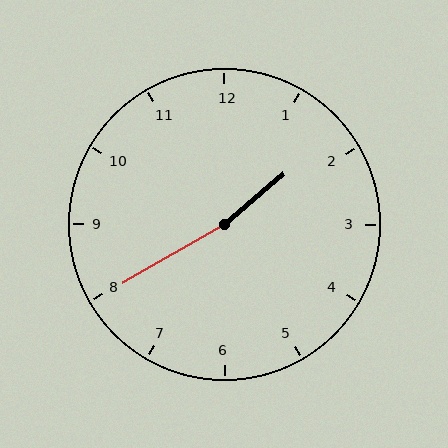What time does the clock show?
1:40.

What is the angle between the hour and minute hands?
Approximately 170 degrees.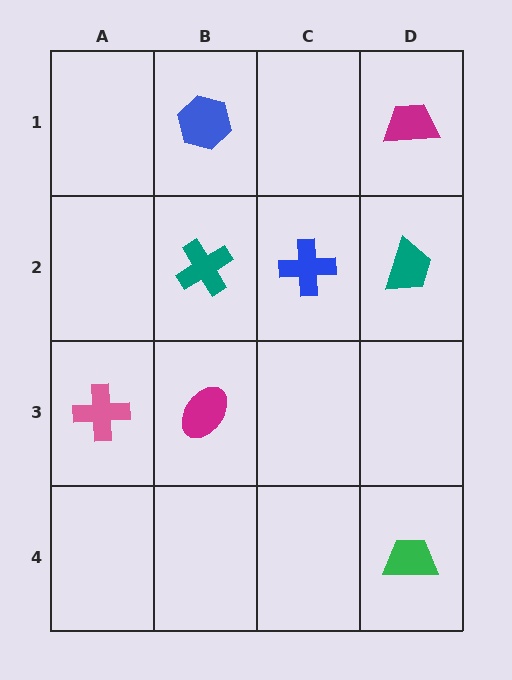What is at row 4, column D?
A green trapezoid.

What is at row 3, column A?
A pink cross.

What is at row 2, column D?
A teal trapezoid.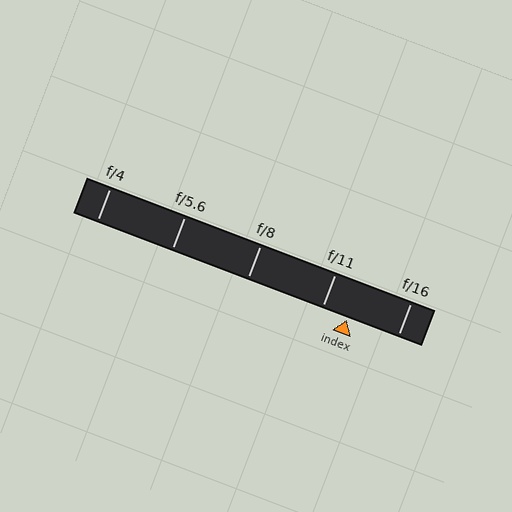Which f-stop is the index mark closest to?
The index mark is closest to f/11.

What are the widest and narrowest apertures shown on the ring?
The widest aperture shown is f/4 and the narrowest is f/16.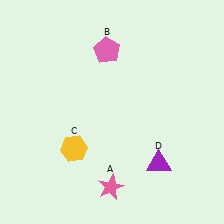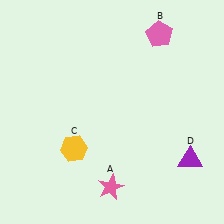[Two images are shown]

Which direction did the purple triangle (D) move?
The purple triangle (D) moved right.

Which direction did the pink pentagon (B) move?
The pink pentagon (B) moved right.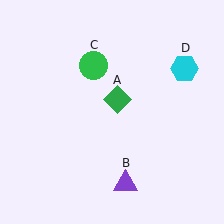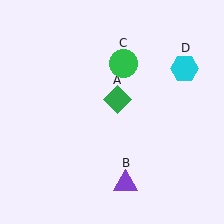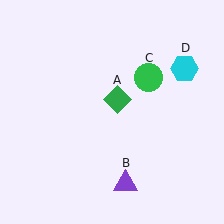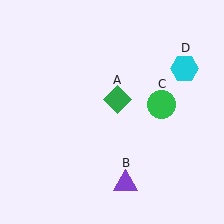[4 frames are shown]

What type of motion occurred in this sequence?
The green circle (object C) rotated clockwise around the center of the scene.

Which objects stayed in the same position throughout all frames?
Green diamond (object A) and purple triangle (object B) and cyan hexagon (object D) remained stationary.